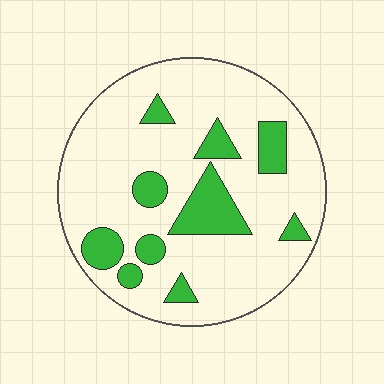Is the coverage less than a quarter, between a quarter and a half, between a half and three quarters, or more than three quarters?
Less than a quarter.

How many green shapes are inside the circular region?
10.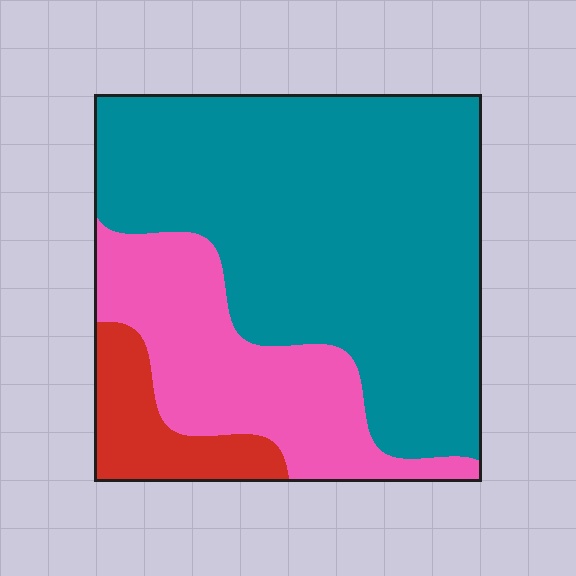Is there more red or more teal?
Teal.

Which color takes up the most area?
Teal, at roughly 65%.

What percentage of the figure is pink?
Pink covers 26% of the figure.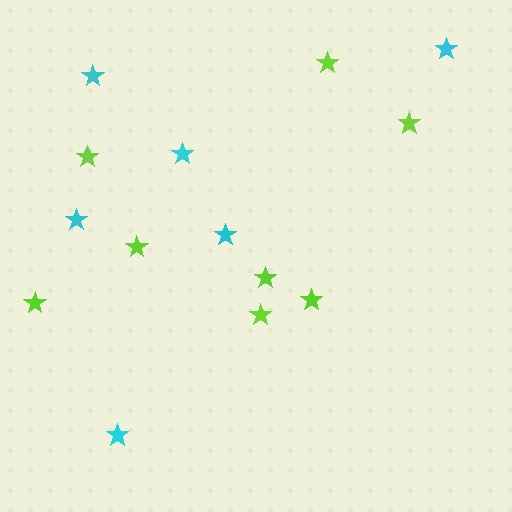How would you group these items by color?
There are 2 groups: one group of cyan stars (6) and one group of lime stars (8).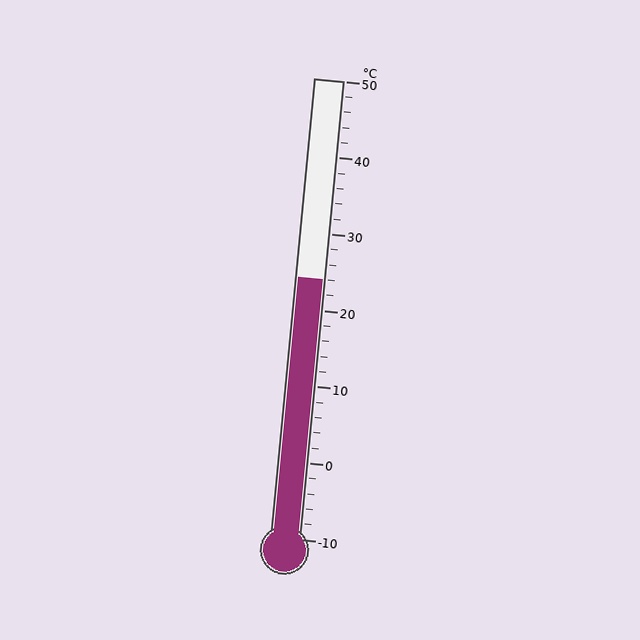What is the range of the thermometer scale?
The thermometer scale ranges from -10°C to 50°C.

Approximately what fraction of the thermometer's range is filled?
The thermometer is filled to approximately 55% of its range.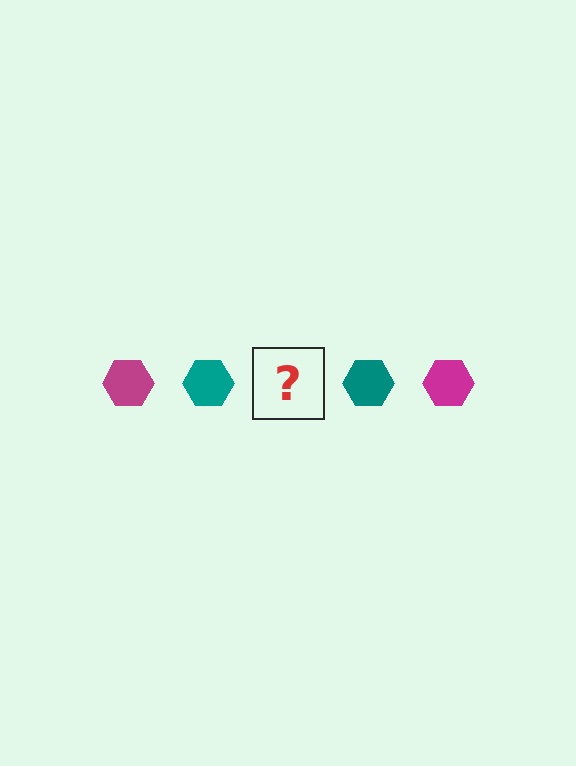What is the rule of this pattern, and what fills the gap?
The rule is that the pattern cycles through magenta, teal hexagons. The gap should be filled with a magenta hexagon.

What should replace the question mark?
The question mark should be replaced with a magenta hexagon.